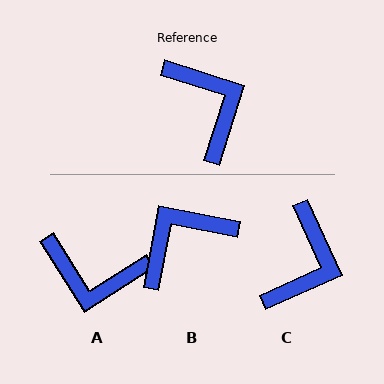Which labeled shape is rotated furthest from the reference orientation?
A, about 130 degrees away.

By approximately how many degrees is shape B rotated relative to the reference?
Approximately 97 degrees counter-clockwise.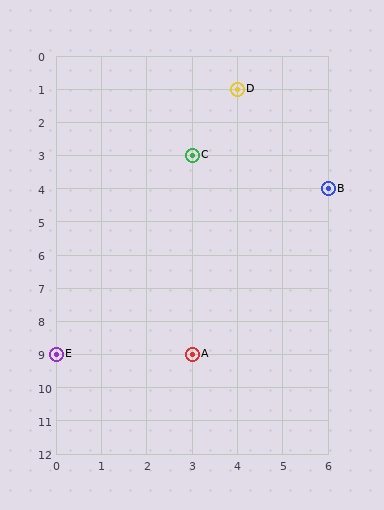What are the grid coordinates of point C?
Point C is at grid coordinates (3, 3).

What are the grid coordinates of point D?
Point D is at grid coordinates (4, 1).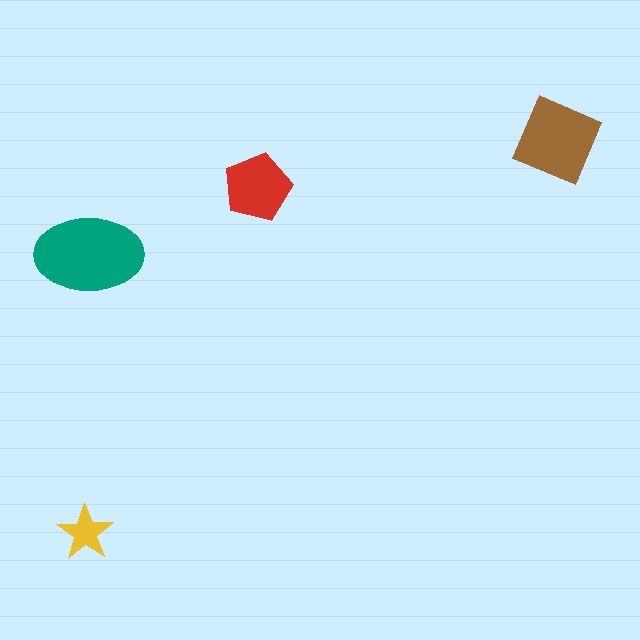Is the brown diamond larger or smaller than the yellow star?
Larger.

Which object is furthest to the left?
The yellow star is leftmost.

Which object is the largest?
The teal ellipse.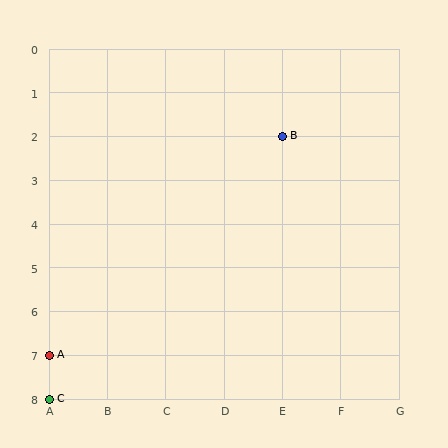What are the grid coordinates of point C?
Point C is at grid coordinates (A, 8).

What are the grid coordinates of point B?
Point B is at grid coordinates (E, 2).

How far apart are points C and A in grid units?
Points C and A are 1 row apart.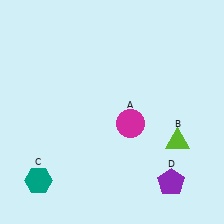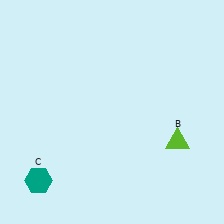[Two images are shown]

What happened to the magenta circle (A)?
The magenta circle (A) was removed in Image 2. It was in the bottom-right area of Image 1.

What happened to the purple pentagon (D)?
The purple pentagon (D) was removed in Image 2. It was in the bottom-right area of Image 1.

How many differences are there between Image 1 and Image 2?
There are 2 differences between the two images.